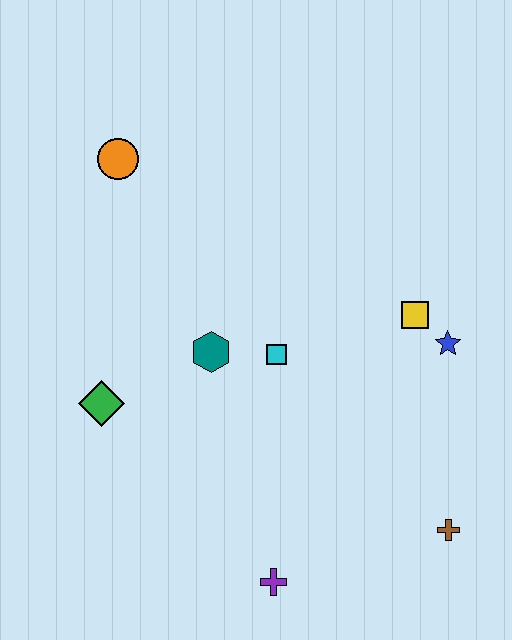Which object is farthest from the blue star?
The orange circle is farthest from the blue star.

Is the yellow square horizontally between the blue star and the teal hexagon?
Yes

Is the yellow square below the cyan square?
No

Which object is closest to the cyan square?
The teal hexagon is closest to the cyan square.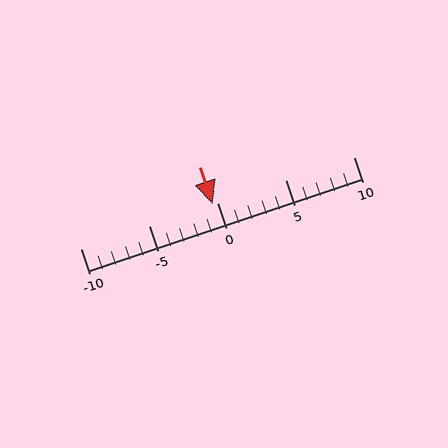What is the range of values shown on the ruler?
The ruler shows values from -10 to 10.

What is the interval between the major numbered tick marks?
The major tick marks are spaced 5 units apart.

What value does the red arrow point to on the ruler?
The red arrow points to approximately 0.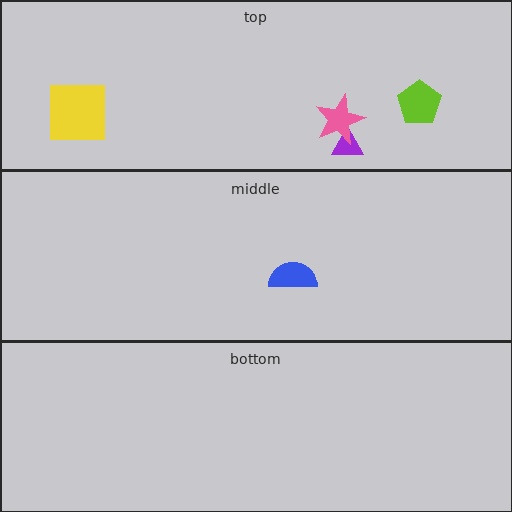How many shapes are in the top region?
4.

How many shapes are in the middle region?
1.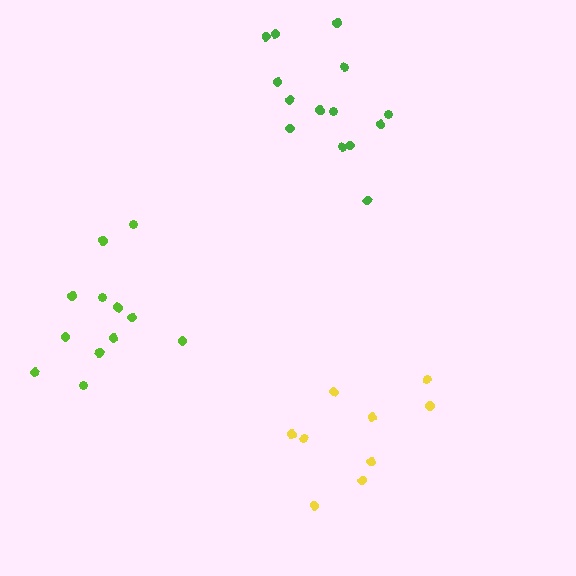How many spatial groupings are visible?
There are 3 spatial groupings.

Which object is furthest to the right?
The yellow cluster is rightmost.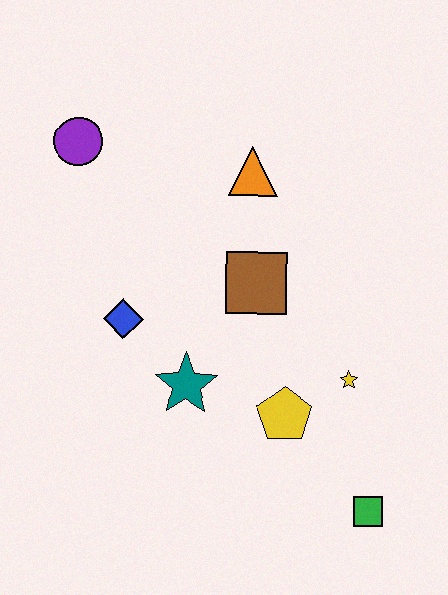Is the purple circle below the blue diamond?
No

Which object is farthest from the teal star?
The purple circle is farthest from the teal star.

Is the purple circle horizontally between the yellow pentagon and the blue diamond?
No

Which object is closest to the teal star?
The blue diamond is closest to the teal star.